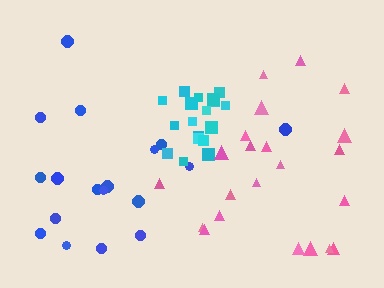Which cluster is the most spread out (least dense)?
Blue.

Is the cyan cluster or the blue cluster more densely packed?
Cyan.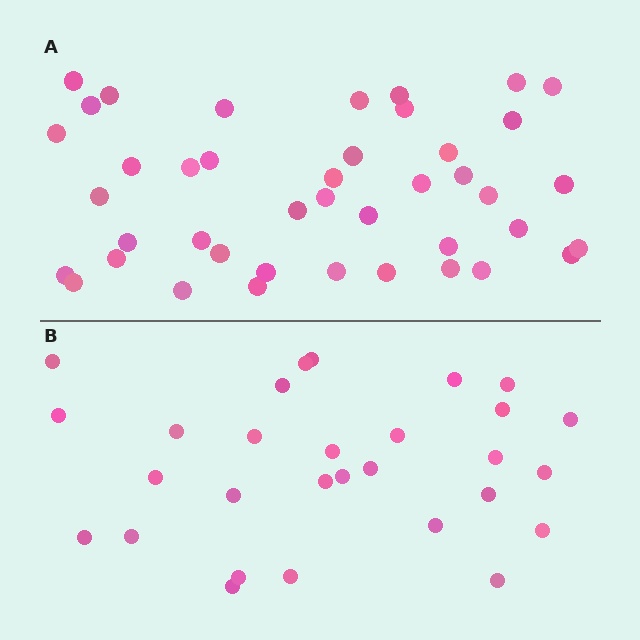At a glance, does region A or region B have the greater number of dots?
Region A (the top region) has more dots.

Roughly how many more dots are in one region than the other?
Region A has approximately 15 more dots than region B.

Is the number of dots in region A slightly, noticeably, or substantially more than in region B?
Region A has noticeably more, but not dramatically so. The ratio is roughly 1.4 to 1.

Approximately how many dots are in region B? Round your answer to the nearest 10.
About 30 dots. (The exact count is 29, which rounds to 30.)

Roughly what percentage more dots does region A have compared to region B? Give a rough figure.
About 45% more.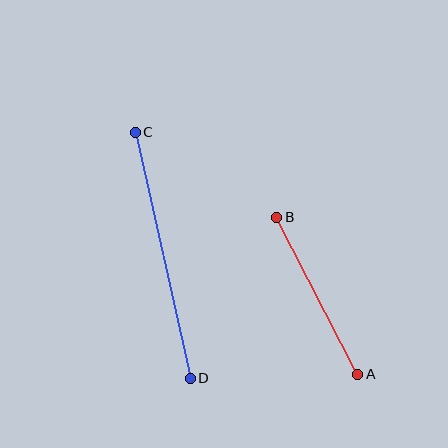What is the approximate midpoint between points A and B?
The midpoint is at approximately (317, 296) pixels.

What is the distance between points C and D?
The distance is approximately 252 pixels.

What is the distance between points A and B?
The distance is approximately 176 pixels.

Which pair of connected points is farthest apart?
Points C and D are farthest apart.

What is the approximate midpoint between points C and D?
The midpoint is at approximately (163, 255) pixels.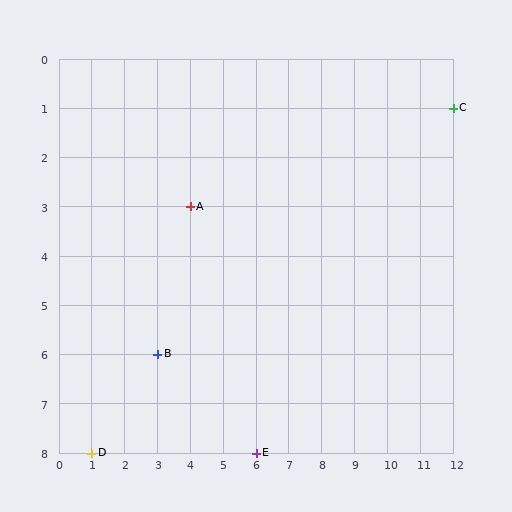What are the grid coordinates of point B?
Point B is at grid coordinates (3, 6).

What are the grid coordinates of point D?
Point D is at grid coordinates (1, 8).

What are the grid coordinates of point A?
Point A is at grid coordinates (4, 3).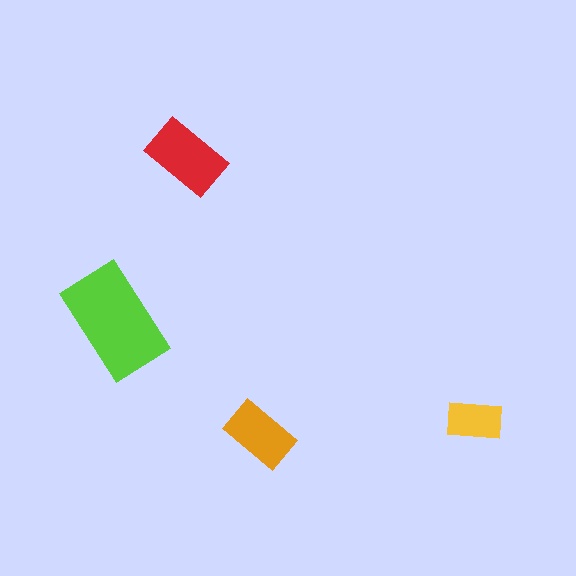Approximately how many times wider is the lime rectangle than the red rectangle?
About 1.5 times wider.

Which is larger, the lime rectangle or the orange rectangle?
The lime one.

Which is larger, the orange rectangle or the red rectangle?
The red one.